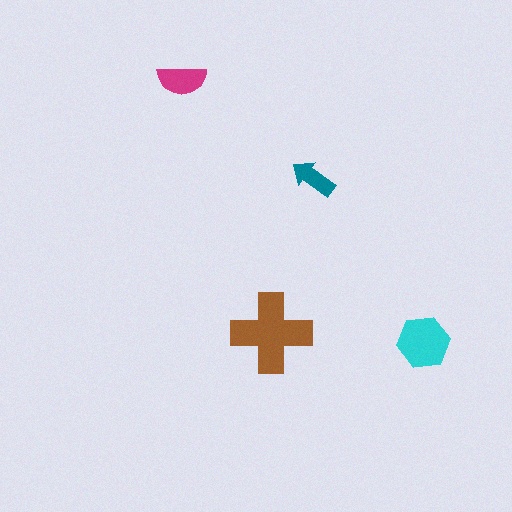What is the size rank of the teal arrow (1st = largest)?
4th.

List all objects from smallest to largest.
The teal arrow, the magenta semicircle, the cyan hexagon, the brown cross.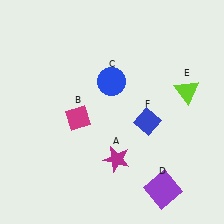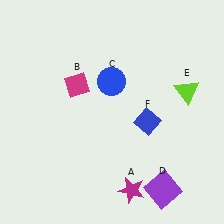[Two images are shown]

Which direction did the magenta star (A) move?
The magenta star (A) moved down.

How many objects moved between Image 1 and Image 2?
2 objects moved between the two images.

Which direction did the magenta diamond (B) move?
The magenta diamond (B) moved up.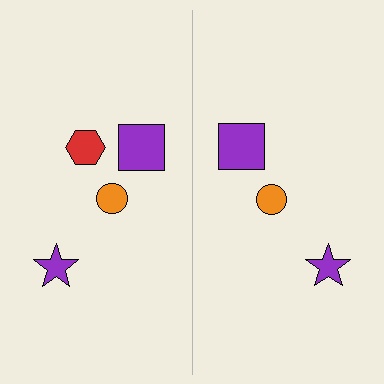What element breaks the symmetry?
A red hexagon is missing from the right side.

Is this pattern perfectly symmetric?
No, the pattern is not perfectly symmetric. A red hexagon is missing from the right side.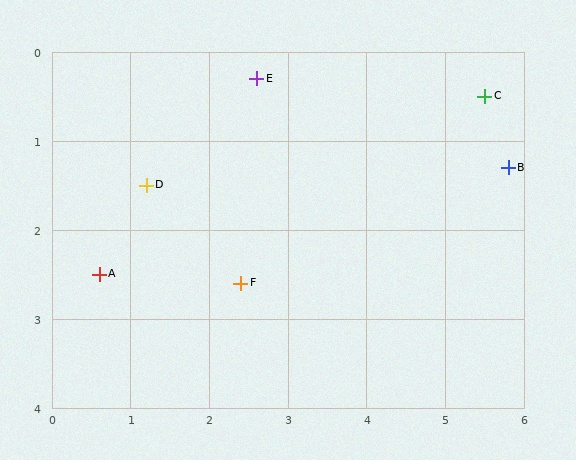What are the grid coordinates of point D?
Point D is at approximately (1.2, 1.5).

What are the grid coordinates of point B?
Point B is at approximately (5.8, 1.3).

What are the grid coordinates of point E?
Point E is at approximately (2.6, 0.3).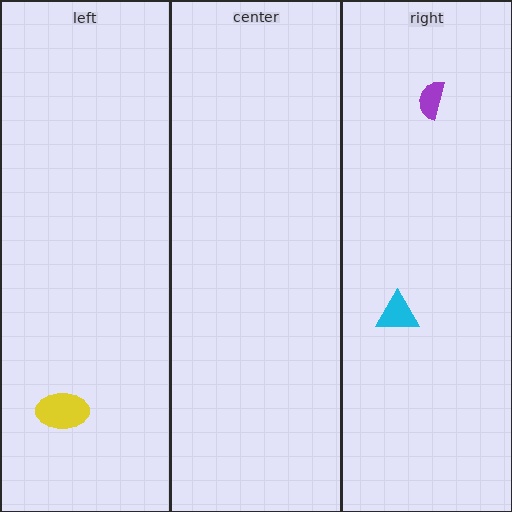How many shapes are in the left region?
1.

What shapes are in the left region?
The yellow ellipse.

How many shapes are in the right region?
2.